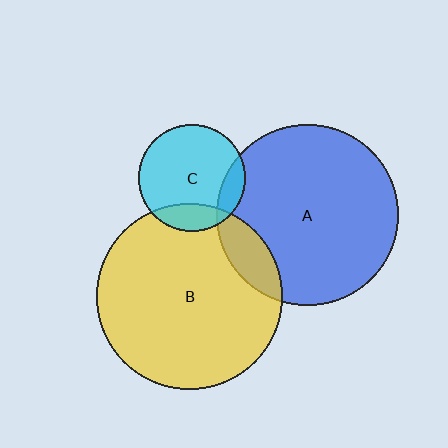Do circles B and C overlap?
Yes.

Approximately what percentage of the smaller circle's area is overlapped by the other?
Approximately 20%.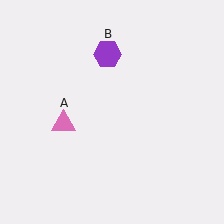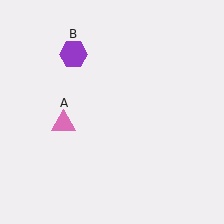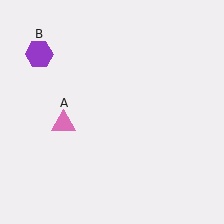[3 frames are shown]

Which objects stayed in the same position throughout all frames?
Pink triangle (object A) remained stationary.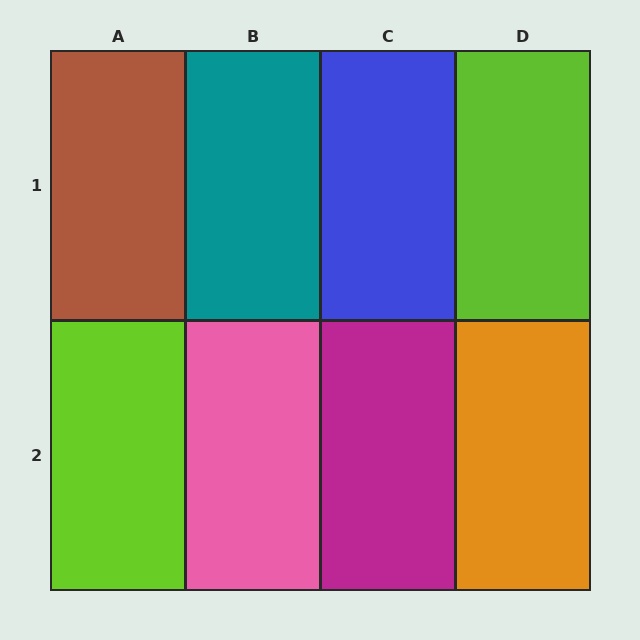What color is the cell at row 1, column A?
Brown.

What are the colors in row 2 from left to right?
Lime, pink, magenta, orange.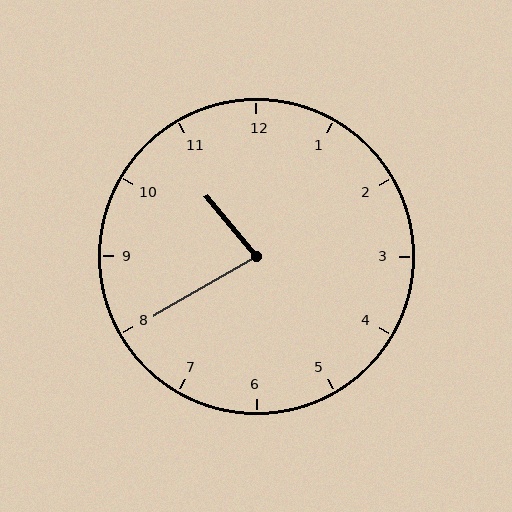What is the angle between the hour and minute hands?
Approximately 80 degrees.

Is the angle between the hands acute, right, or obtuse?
It is acute.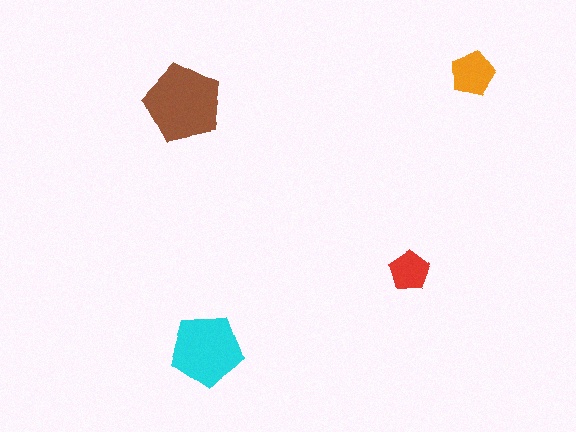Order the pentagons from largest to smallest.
the brown one, the cyan one, the orange one, the red one.